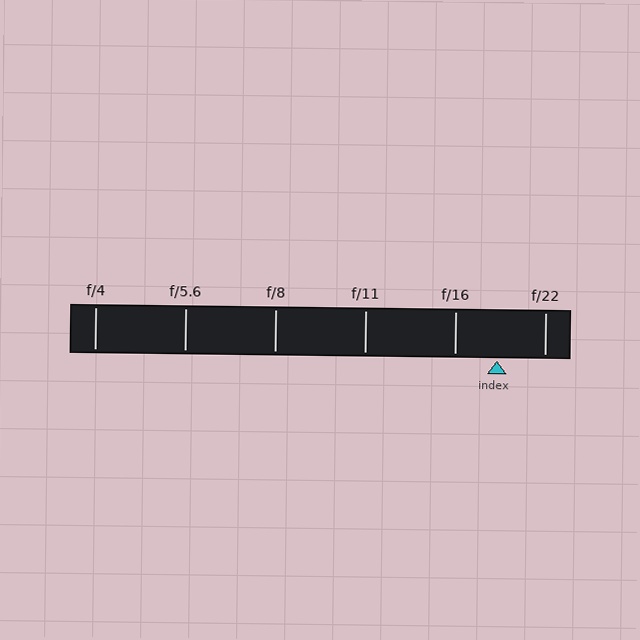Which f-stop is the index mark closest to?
The index mark is closest to f/16.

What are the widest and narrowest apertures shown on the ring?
The widest aperture shown is f/4 and the narrowest is f/22.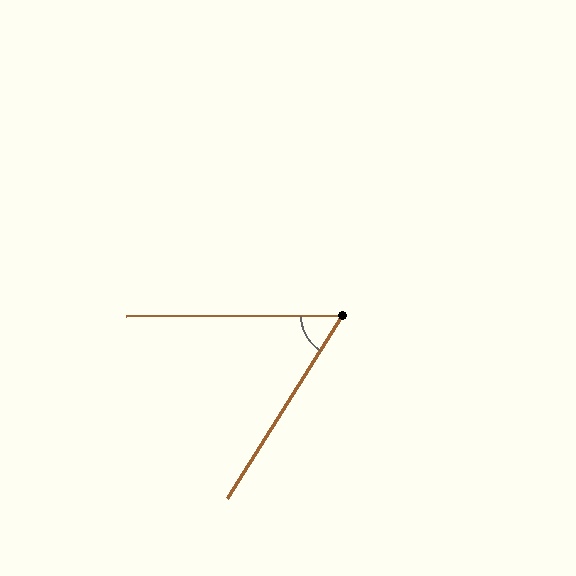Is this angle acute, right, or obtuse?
It is acute.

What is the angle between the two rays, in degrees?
Approximately 58 degrees.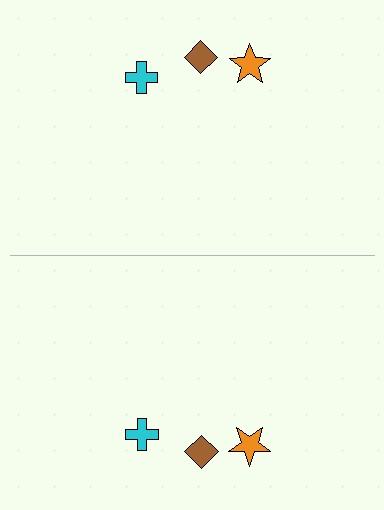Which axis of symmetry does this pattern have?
The pattern has a horizontal axis of symmetry running through the center of the image.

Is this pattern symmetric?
Yes, this pattern has bilateral (reflection) symmetry.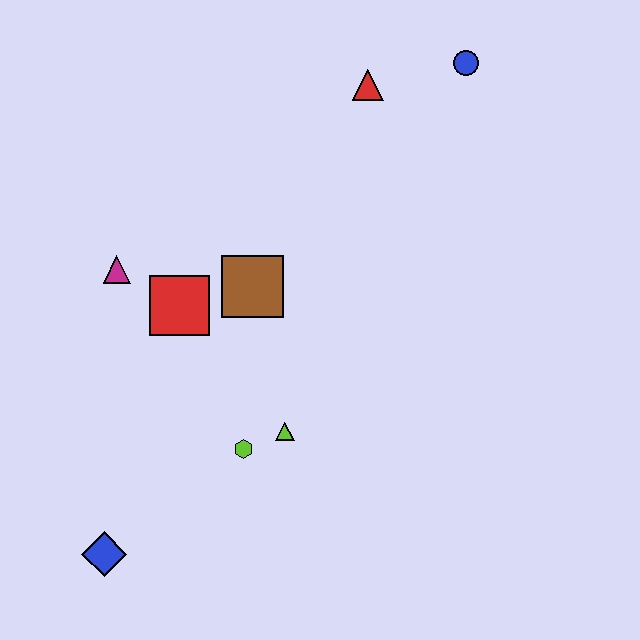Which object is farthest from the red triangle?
The blue diamond is farthest from the red triangle.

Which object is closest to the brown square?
The red square is closest to the brown square.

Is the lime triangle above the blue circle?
No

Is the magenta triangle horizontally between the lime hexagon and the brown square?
No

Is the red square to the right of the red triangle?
No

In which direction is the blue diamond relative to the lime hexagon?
The blue diamond is to the left of the lime hexagon.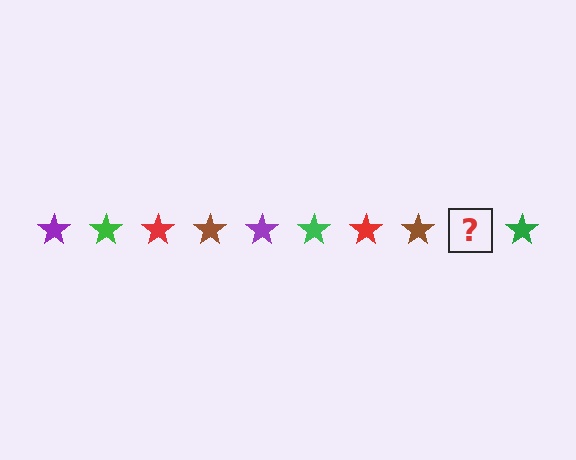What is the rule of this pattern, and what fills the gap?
The rule is that the pattern cycles through purple, green, red, brown stars. The gap should be filled with a purple star.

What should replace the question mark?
The question mark should be replaced with a purple star.